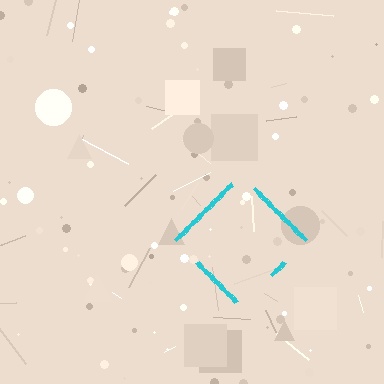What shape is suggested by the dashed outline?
The dashed outline suggests a diamond.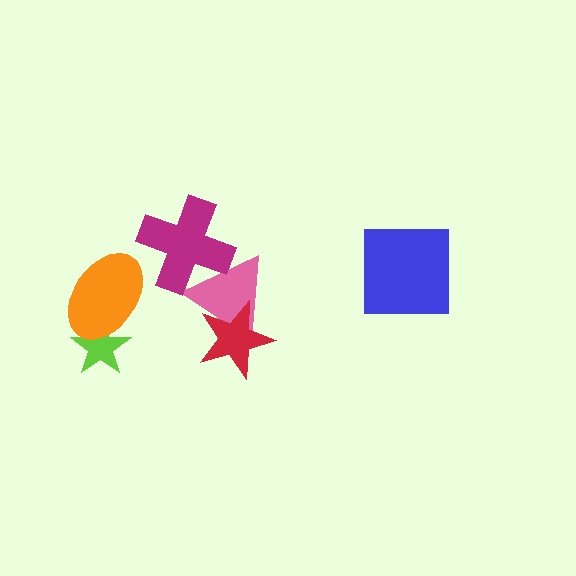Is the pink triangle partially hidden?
Yes, it is partially covered by another shape.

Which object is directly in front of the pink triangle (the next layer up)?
The red star is directly in front of the pink triangle.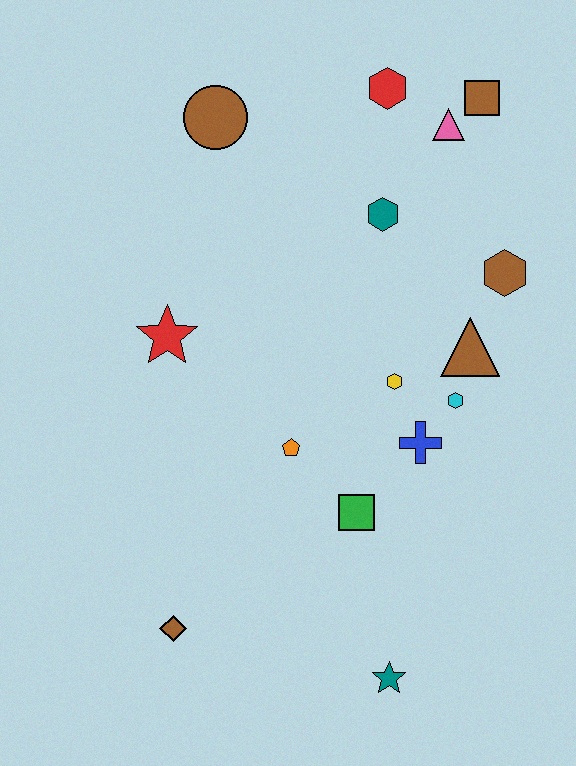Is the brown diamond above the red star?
No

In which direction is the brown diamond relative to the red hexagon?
The brown diamond is below the red hexagon.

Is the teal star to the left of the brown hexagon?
Yes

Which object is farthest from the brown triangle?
The brown diamond is farthest from the brown triangle.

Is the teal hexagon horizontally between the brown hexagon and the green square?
Yes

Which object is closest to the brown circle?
The red hexagon is closest to the brown circle.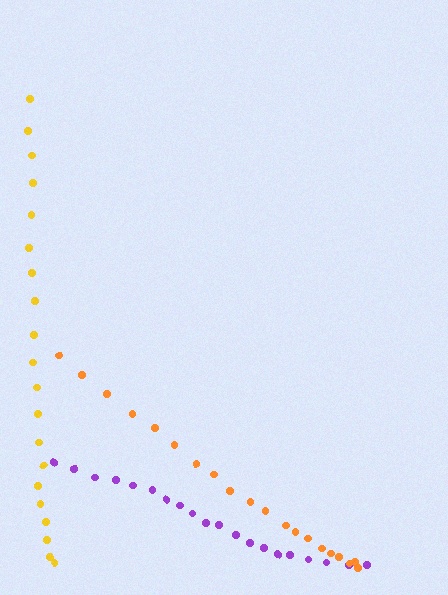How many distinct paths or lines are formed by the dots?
There are 3 distinct paths.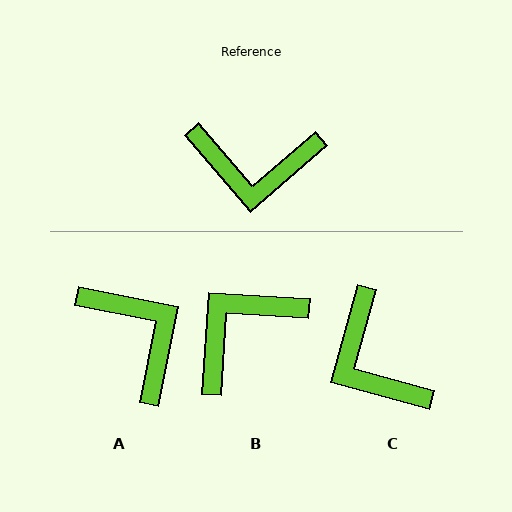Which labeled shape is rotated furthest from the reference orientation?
B, about 135 degrees away.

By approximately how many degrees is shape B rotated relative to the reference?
Approximately 135 degrees clockwise.